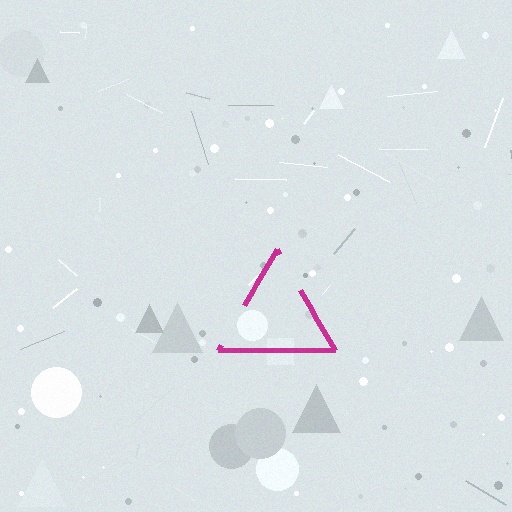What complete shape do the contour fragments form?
The contour fragments form a triangle.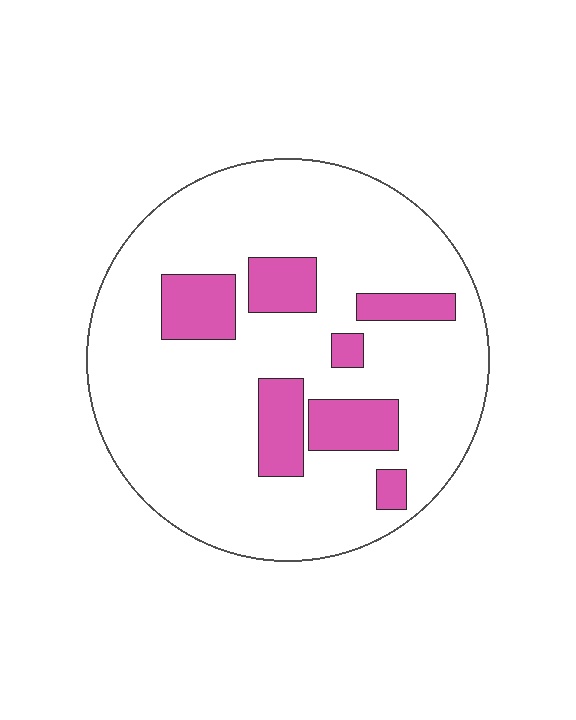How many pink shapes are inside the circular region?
7.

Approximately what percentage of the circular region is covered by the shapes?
Approximately 20%.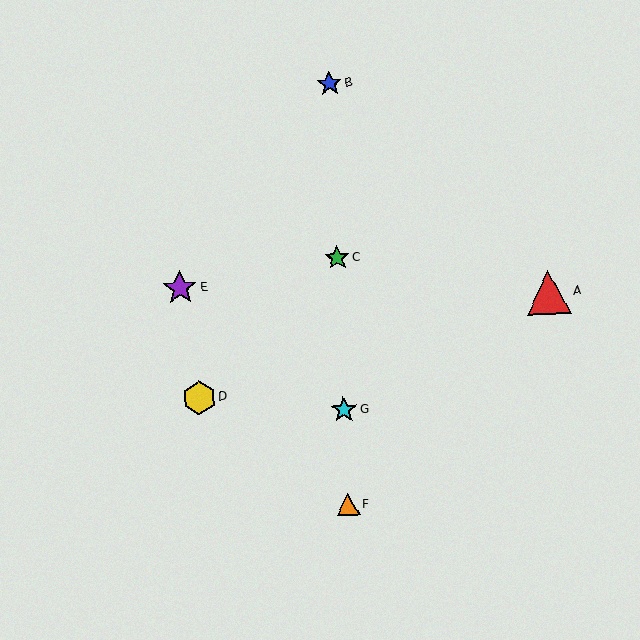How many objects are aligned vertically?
4 objects (B, C, F, G) are aligned vertically.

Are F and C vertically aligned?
Yes, both are at x≈348.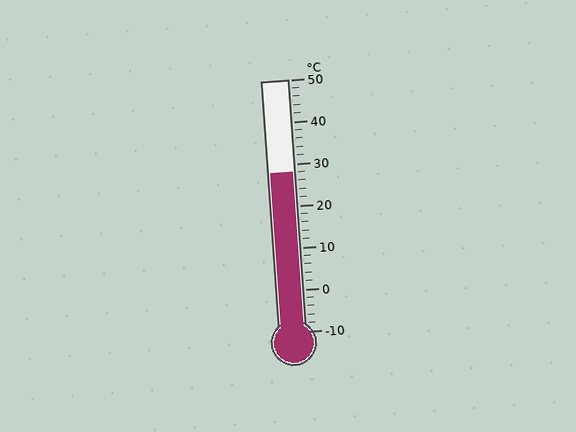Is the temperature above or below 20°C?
The temperature is above 20°C.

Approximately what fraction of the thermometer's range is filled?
The thermometer is filled to approximately 65% of its range.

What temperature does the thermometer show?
The thermometer shows approximately 28°C.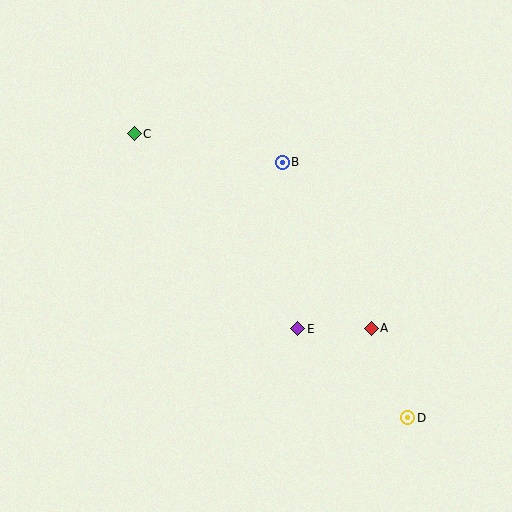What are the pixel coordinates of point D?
Point D is at (408, 418).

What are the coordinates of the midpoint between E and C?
The midpoint between E and C is at (216, 231).